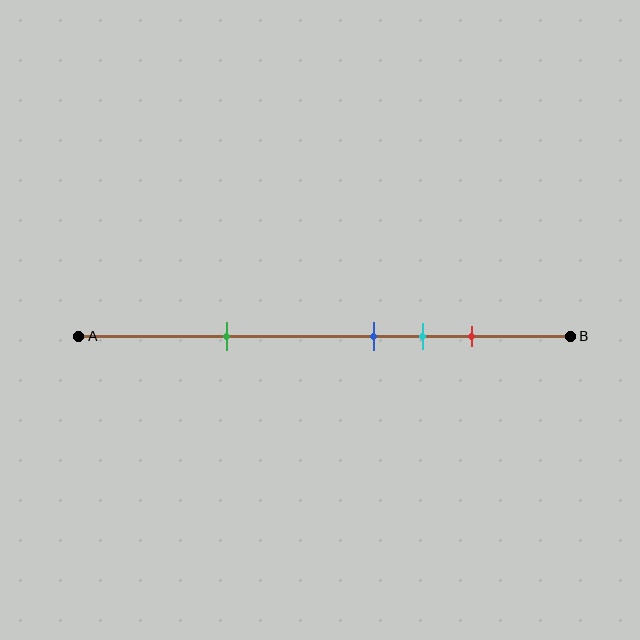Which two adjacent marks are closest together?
The blue and cyan marks are the closest adjacent pair.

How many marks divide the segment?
There are 4 marks dividing the segment.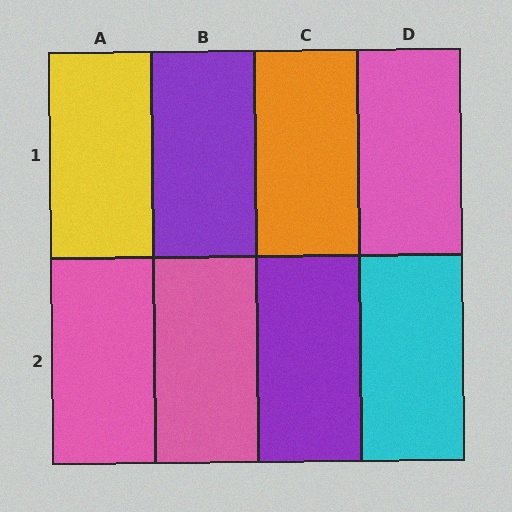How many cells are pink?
3 cells are pink.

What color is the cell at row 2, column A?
Pink.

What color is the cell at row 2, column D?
Cyan.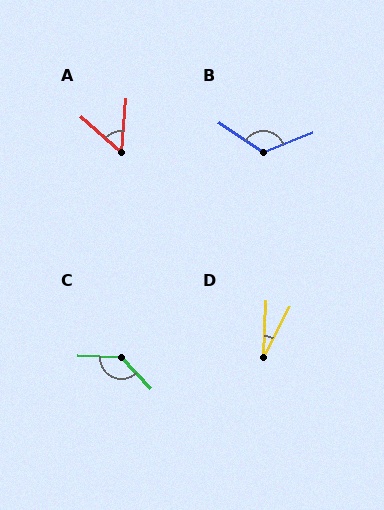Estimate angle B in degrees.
Approximately 124 degrees.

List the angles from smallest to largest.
D (24°), A (53°), B (124°), C (137°).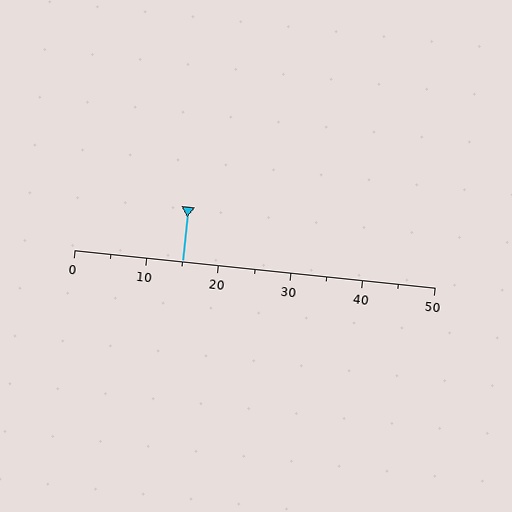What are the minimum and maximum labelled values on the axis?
The axis runs from 0 to 50.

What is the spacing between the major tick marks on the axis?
The major ticks are spaced 10 apart.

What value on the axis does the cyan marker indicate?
The marker indicates approximately 15.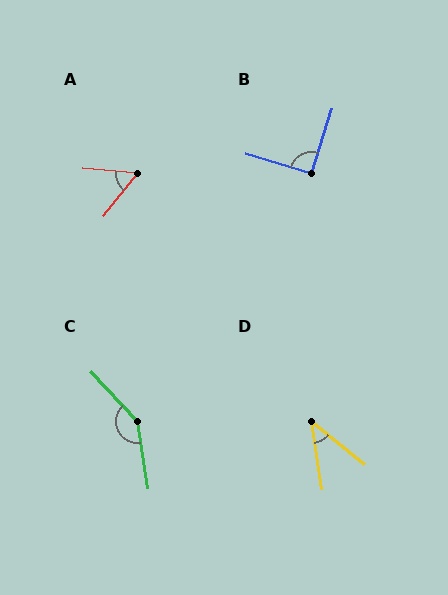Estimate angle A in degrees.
Approximately 57 degrees.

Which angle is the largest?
C, at approximately 146 degrees.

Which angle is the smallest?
D, at approximately 42 degrees.